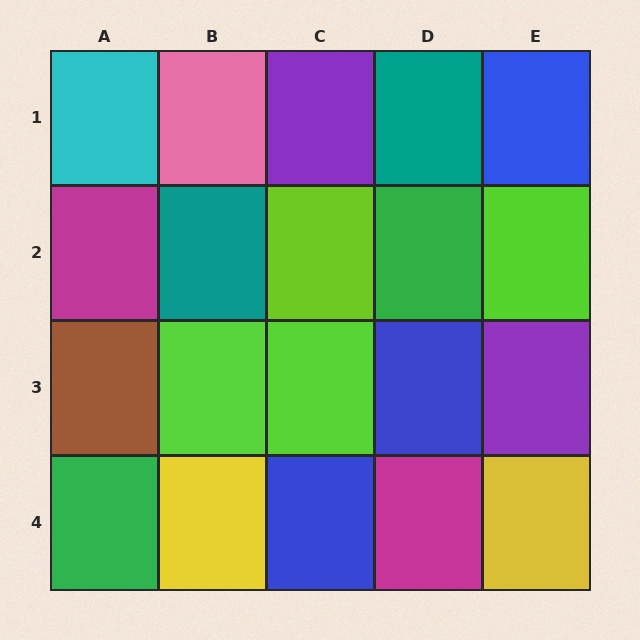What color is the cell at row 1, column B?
Pink.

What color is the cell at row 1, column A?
Cyan.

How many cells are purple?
2 cells are purple.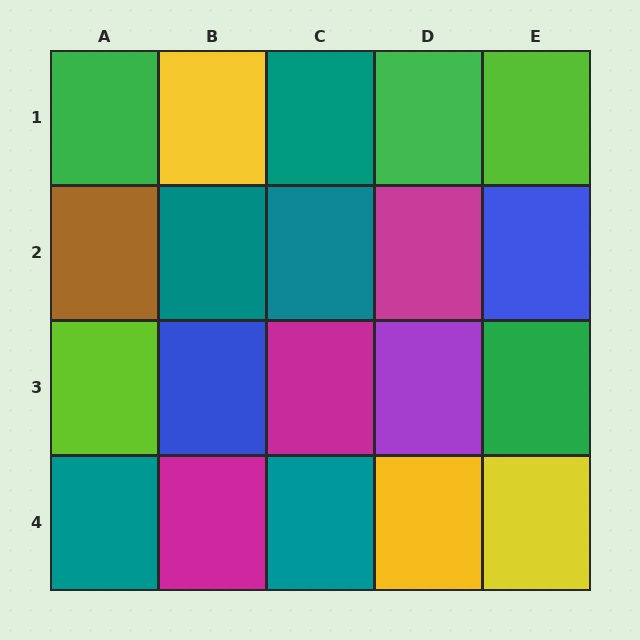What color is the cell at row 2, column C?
Teal.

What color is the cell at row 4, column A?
Teal.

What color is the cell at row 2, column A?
Brown.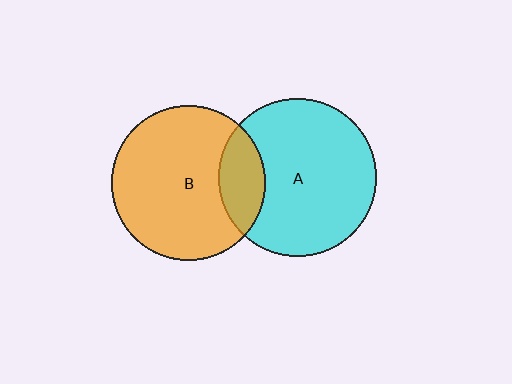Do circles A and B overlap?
Yes.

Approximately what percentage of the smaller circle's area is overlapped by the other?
Approximately 20%.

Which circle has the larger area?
Circle A (cyan).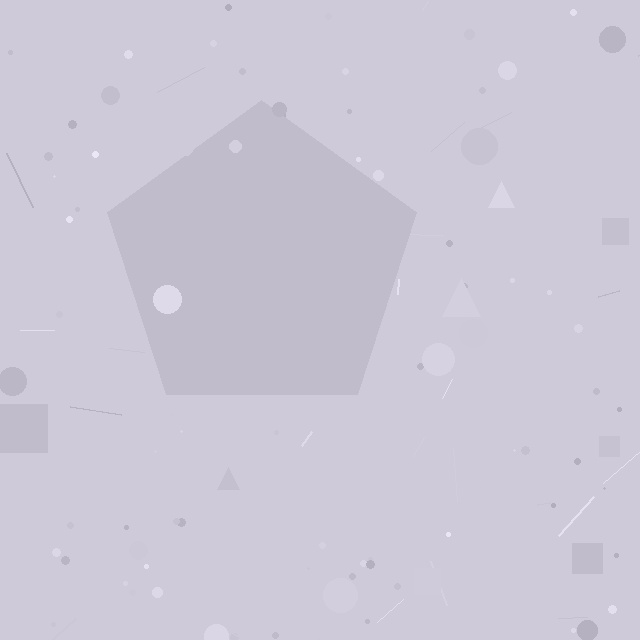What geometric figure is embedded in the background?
A pentagon is embedded in the background.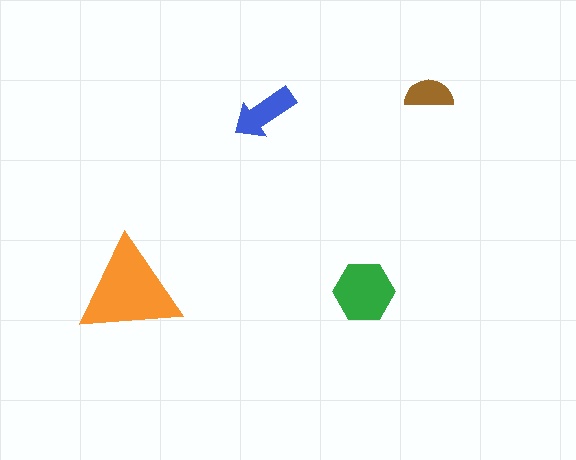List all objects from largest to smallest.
The orange triangle, the green hexagon, the blue arrow, the brown semicircle.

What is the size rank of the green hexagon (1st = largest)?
2nd.